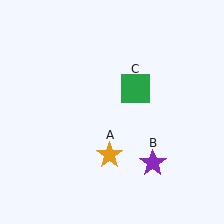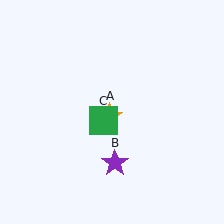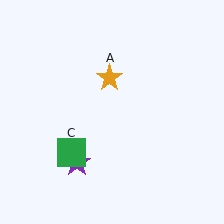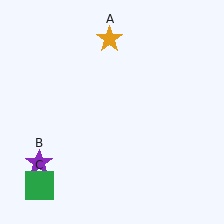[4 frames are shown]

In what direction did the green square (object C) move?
The green square (object C) moved down and to the left.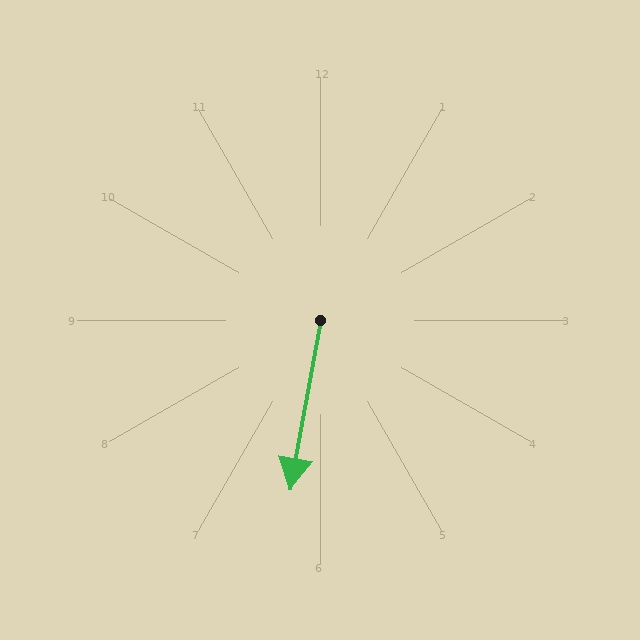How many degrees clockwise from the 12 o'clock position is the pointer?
Approximately 190 degrees.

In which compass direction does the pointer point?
South.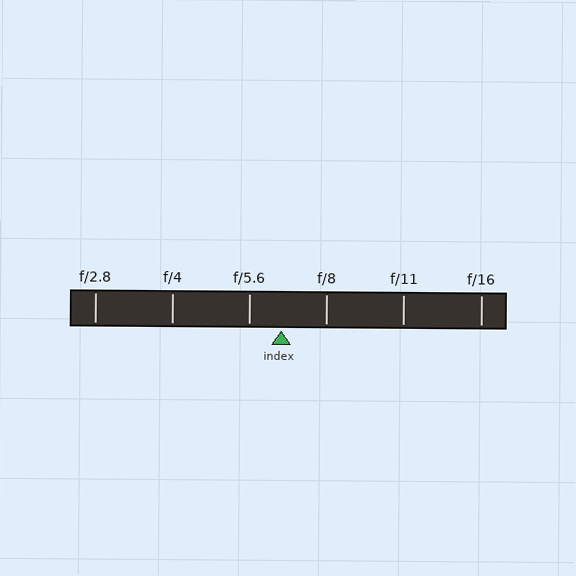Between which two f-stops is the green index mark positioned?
The index mark is between f/5.6 and f/8.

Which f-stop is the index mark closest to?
The index mark is closest to f/5.6.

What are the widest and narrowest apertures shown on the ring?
The widest aperture shown is f/2.8 and the narrowest is f/16.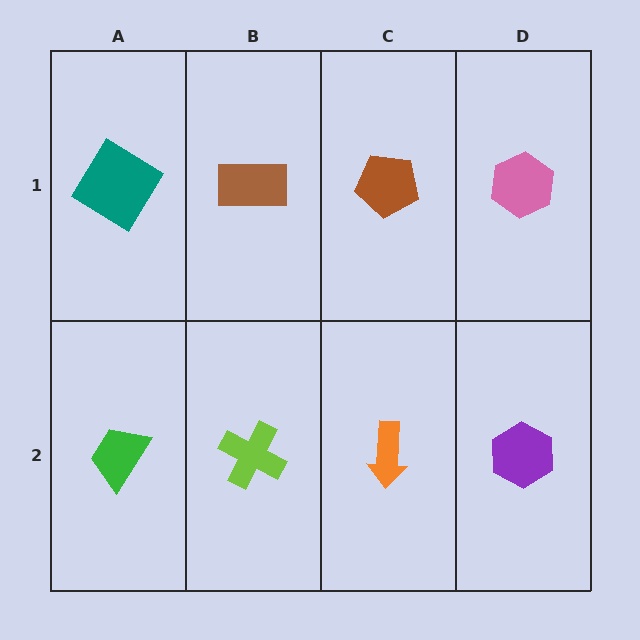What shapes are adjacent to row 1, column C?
An orange arrow (row 2, column C), a brown rectangle (row 1, column B), a pink hexagon (row 1, column D).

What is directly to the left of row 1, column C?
A brown rectangle.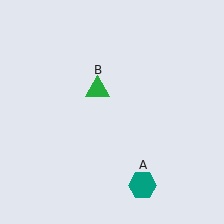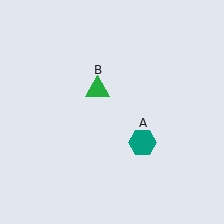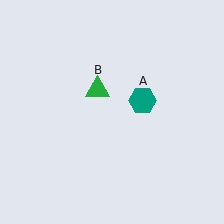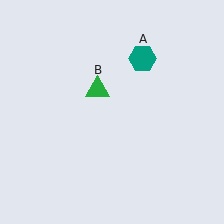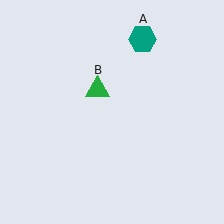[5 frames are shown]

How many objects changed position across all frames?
1 object changed position: teal hexagon (object A).